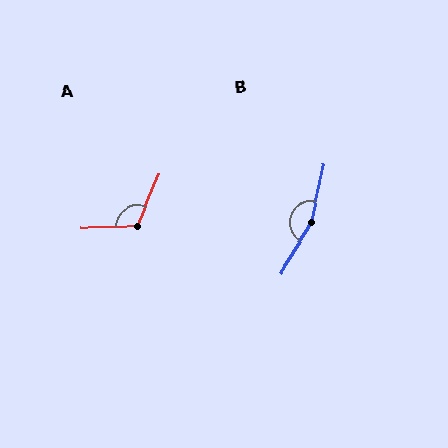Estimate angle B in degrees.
Approximately 161 degrees.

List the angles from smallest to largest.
A (113°), B (161°).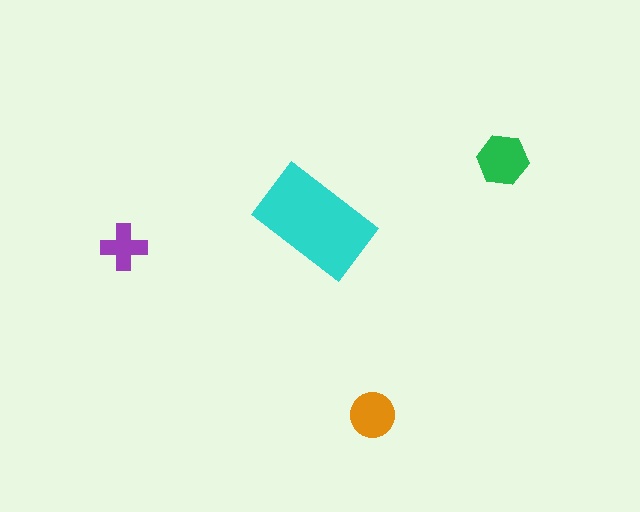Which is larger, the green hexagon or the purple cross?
The green hexagon.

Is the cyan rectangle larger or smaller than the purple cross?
Larger.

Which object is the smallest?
The purple cross.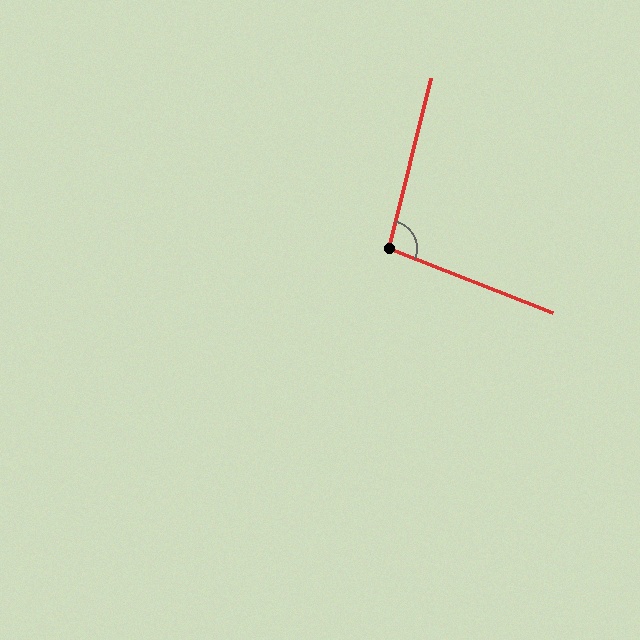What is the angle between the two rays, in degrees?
Approximately 97 degrees.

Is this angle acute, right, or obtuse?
It is obtuse.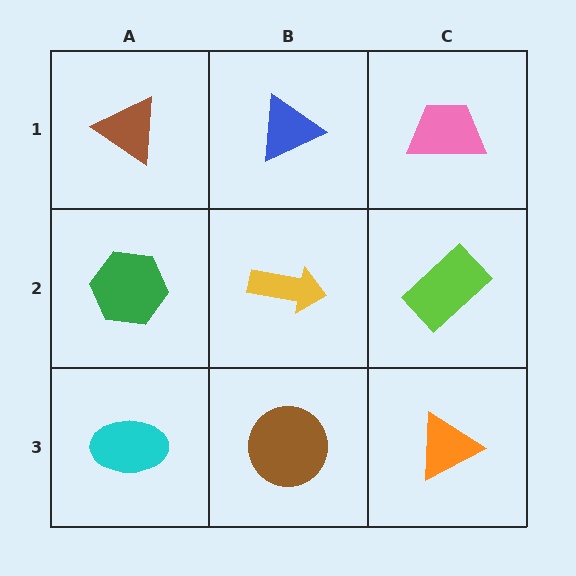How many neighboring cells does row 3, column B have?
3.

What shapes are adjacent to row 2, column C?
A pink trapezoid (row 1, column C), an orange triangle (row 3, column C), a yellow arrow (row 2, column B).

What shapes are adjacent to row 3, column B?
A yellow arrow (row 2, column B), a cyan ellipse (row 3, column A), an orange triangle (row 3, column C).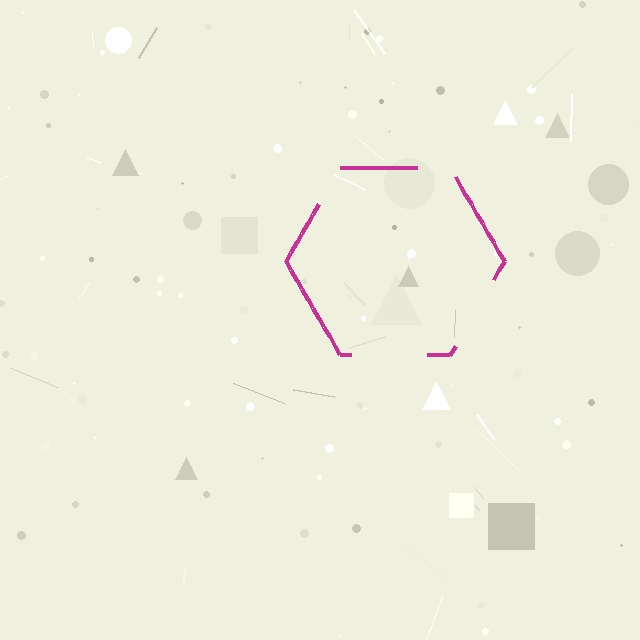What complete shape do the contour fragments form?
The contour fragments form a hexagon.